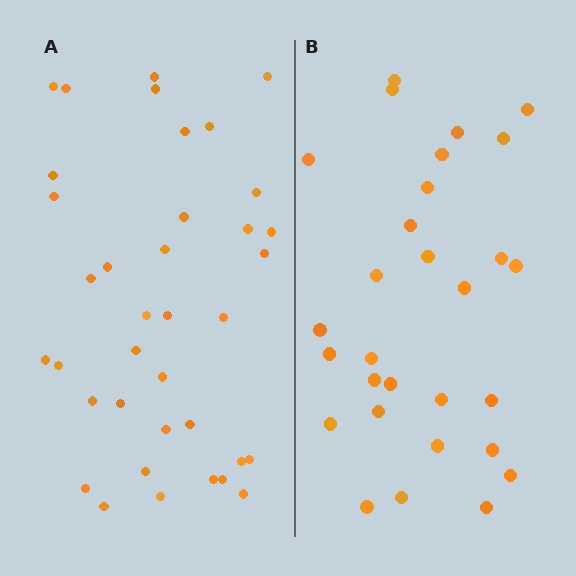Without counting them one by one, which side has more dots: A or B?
Region A (the left region) has more dots.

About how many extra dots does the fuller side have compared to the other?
Region A has roughly 8 or so more dots than region B.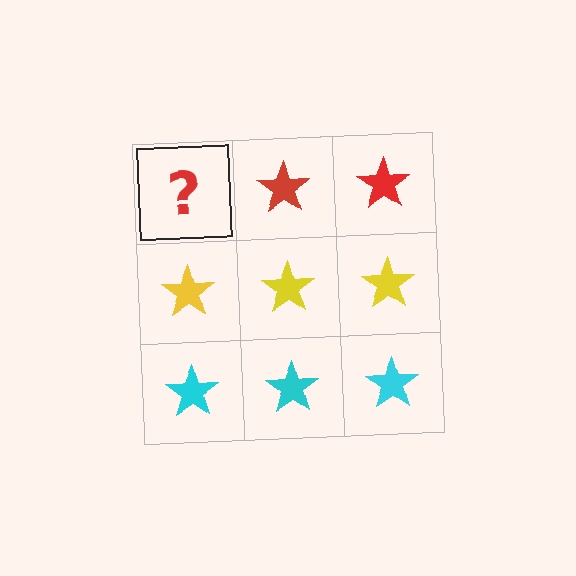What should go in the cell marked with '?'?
The missing cell should contain a red star.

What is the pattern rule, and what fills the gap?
The rule is that each row has a consistent color. The gap should be filled with a red star.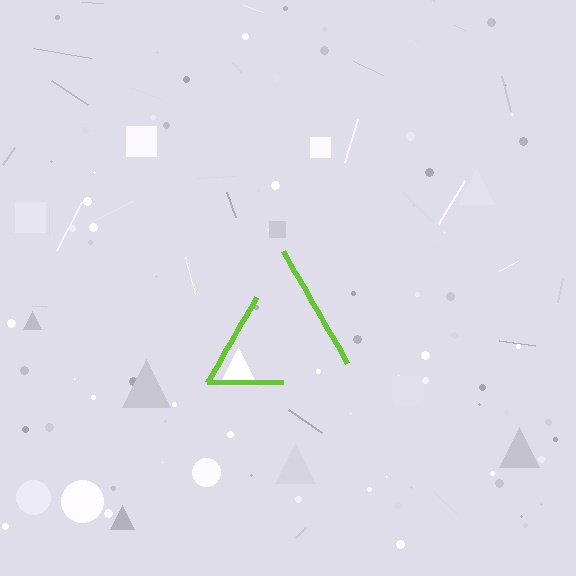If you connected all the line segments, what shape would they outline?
They would outline a triangle.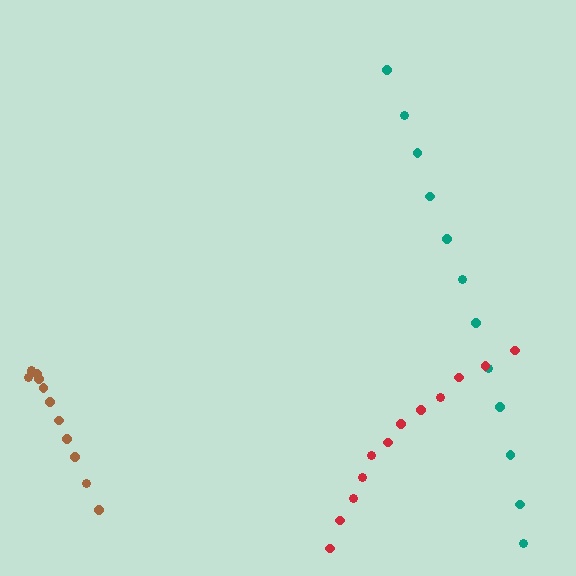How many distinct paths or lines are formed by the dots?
There are 3 distinct paths.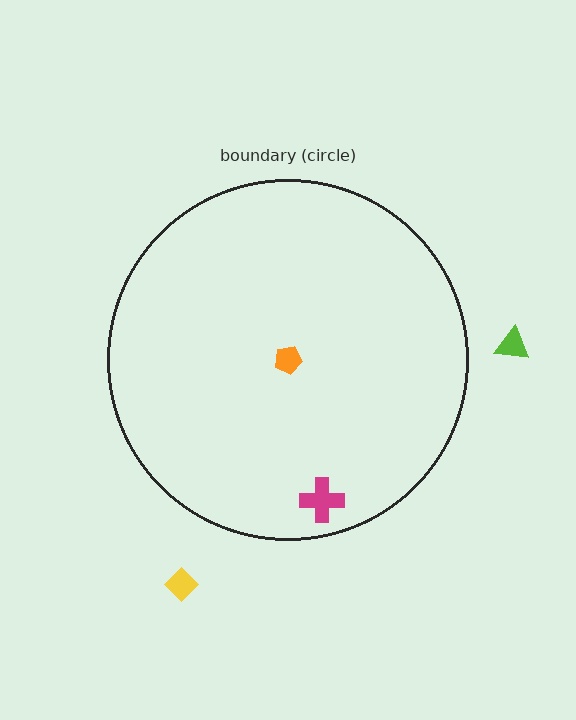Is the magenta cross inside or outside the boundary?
Inside.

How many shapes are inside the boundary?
2 inside, 2 outside.